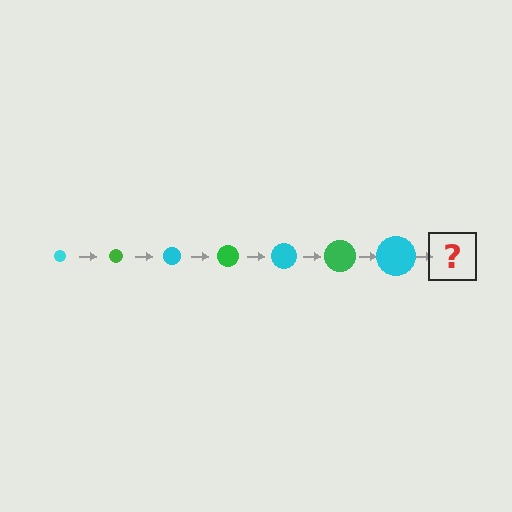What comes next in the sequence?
The next element should be a green circle, larger than the previous one.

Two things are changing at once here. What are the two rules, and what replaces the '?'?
The two rules are that the circle grows larger each step and the color cycles through cyan and green. The '?' should be a green circle, larger than the previous one.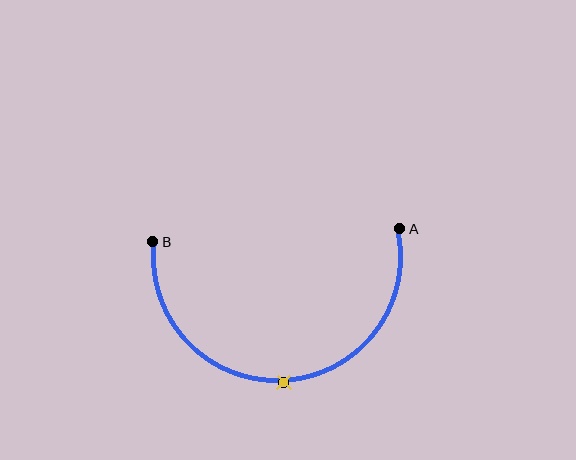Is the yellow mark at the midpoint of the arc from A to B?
Yes. The yellow mark lies on the arc at equal arc-length from both A and B — it is the arc midpoint.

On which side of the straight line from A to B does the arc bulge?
The arc bulges below the straight line connecting A and B.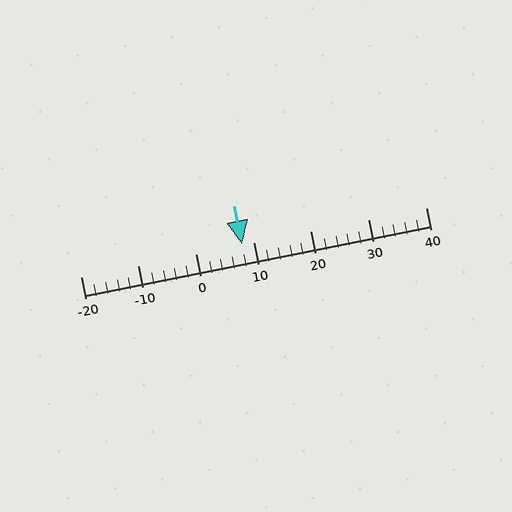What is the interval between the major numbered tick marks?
The major tick marks are spaced 10 units apart.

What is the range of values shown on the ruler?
The ruler shows values from -20 to 40.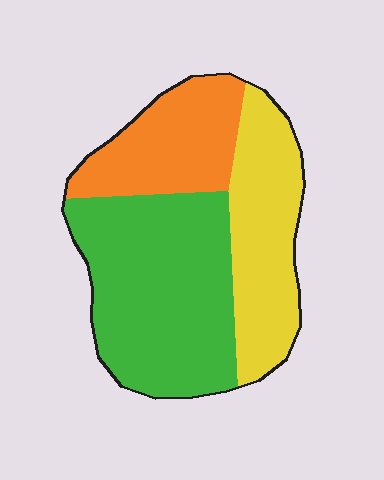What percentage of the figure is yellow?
Yellow takes up about one quarter (1/4) of the figure.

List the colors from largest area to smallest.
From largest to smallest: green, yellow, orange.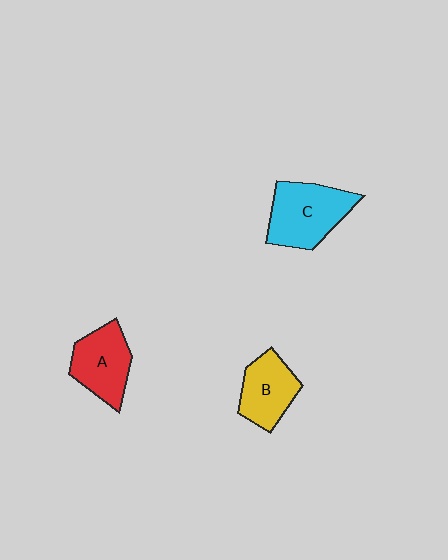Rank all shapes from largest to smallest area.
From largest to smallest: C (cyan), A (red), B (yellow).